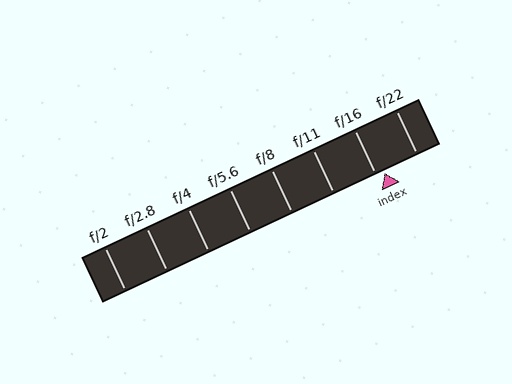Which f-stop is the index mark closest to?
The index mark is closest to f/16.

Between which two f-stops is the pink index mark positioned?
The index mark is between f/16 and f/22.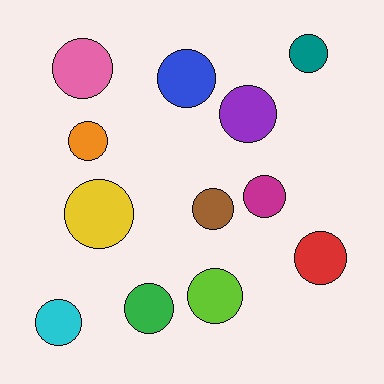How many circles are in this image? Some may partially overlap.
There are 12 circles.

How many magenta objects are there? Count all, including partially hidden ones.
There is 1 magenta object.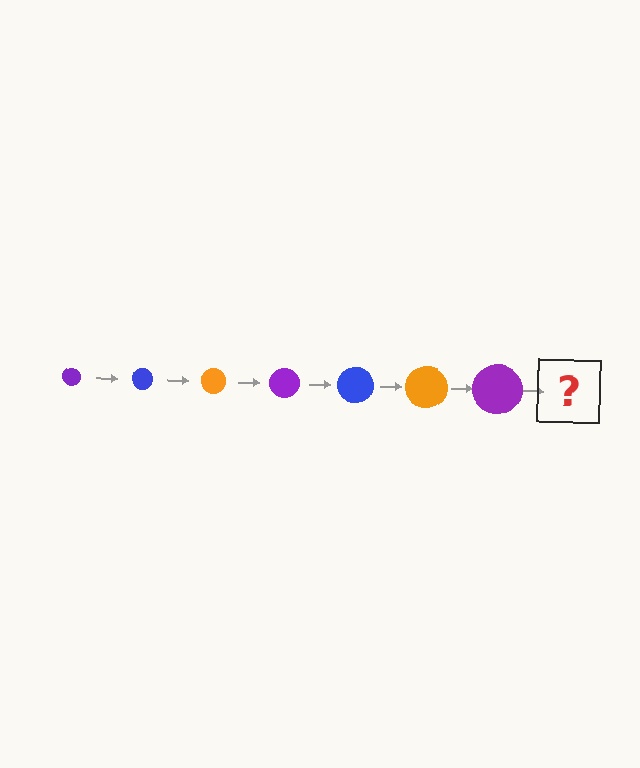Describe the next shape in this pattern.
It should be a blue circle, larger than the previous one.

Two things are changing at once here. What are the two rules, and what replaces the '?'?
The two rules are that the circle grows larger each step and the color cycles through purple, blue, and orange. The '?' should be a blue circle, larger than the previous one.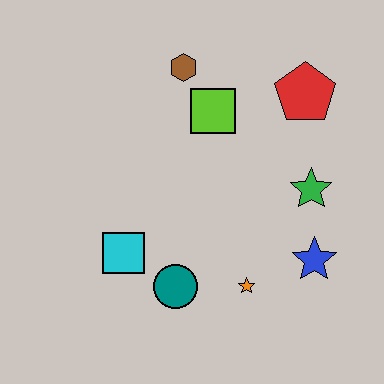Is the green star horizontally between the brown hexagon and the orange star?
No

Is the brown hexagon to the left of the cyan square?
No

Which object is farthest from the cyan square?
The red pentagon is farthest from the cyan square.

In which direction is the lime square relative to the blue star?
The lime square is above the blue star.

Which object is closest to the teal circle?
The cyan square is closest to the teal circle.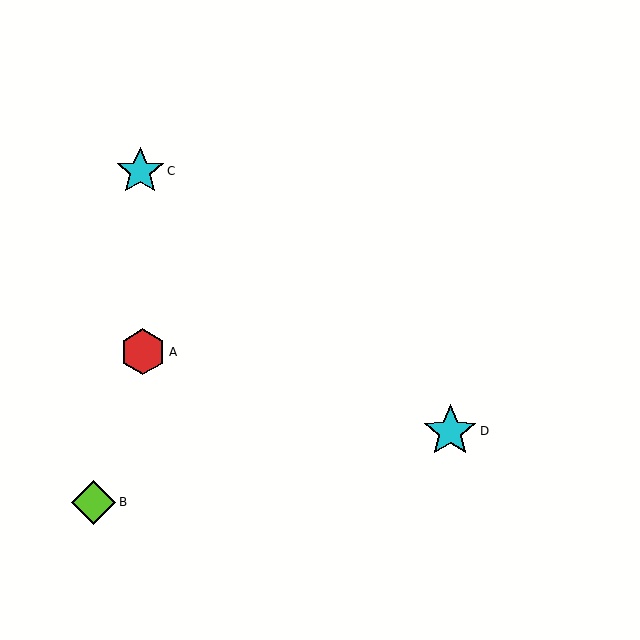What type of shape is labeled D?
Shape D is a cyan star.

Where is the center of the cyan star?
The center of the cyan star is at (450, 431).